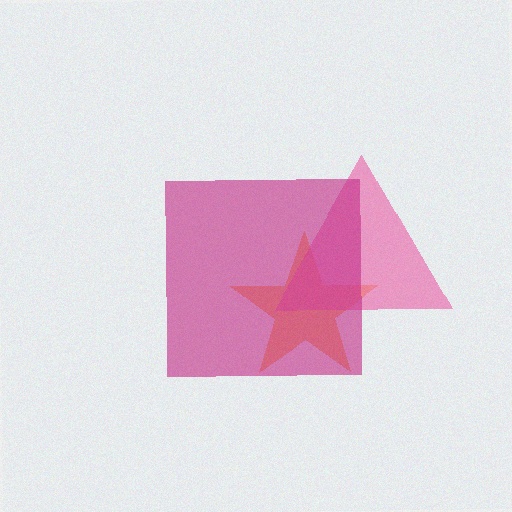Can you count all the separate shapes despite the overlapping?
Yes, there are 3 separate shapes.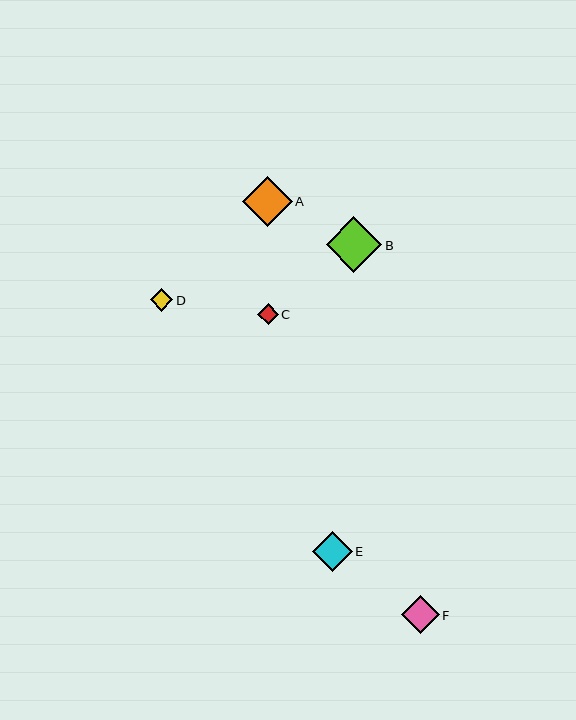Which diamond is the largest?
Diamond B is the largest with a size of approximately 56 pixels.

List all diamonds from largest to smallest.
From largest to smallest: B, A, E, F, D, C.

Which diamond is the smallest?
Diamond C is the smallest with a size of approximately 21 pixels.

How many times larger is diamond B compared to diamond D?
Diamond B is approximately 2.5 times the size of diamond D.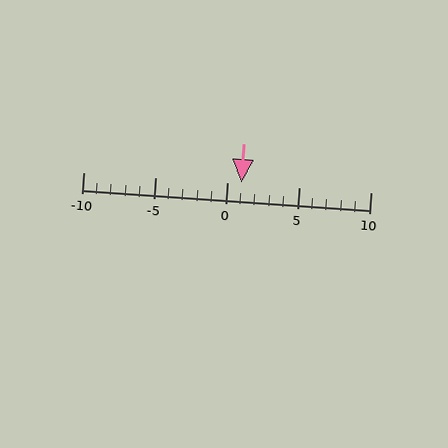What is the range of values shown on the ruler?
The ruler shows values from -10 to 10.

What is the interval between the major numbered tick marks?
The major tick marks are spaced 5 units apart.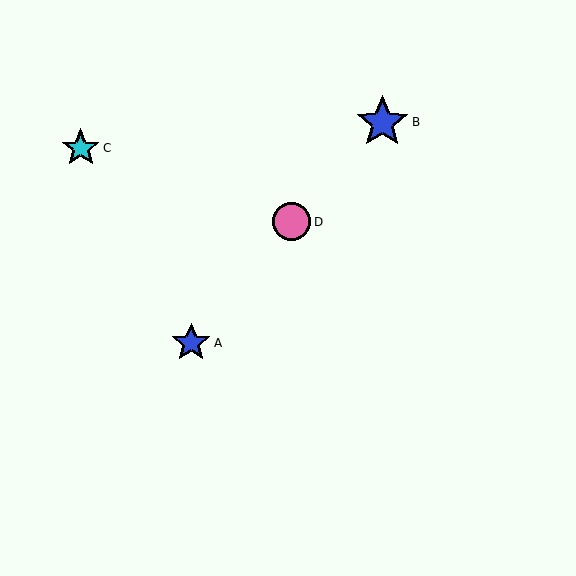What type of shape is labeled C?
Shape C is a cyan star.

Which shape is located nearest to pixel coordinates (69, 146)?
The cyan star (labeled C) at (81, 148) is nearest to that location.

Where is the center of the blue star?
The center of the blue star is at (191, 343).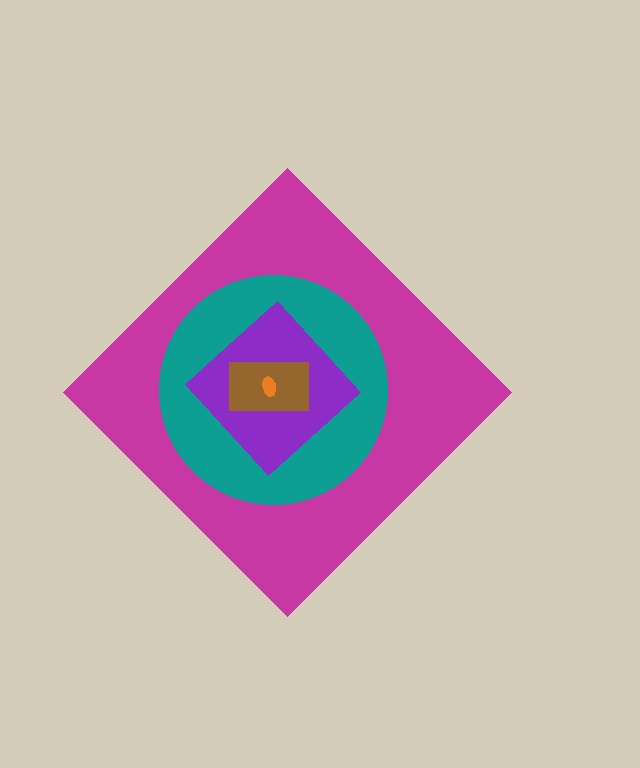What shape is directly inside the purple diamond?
The brown rectangle.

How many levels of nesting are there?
5.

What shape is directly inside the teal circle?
The purple diamond.